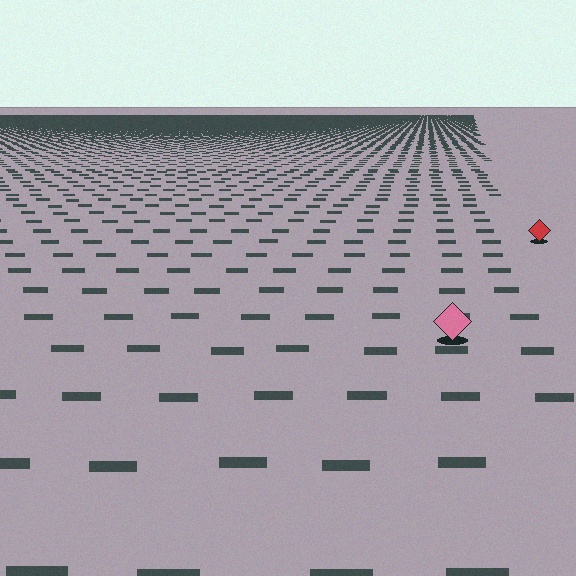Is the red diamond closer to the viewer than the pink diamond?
No. The pink diamond is closer — you can tell from the texture gradient: the ground texture is coarser near it.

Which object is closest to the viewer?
The pink diamond is closest. The texture marks near it are larger and more spread out.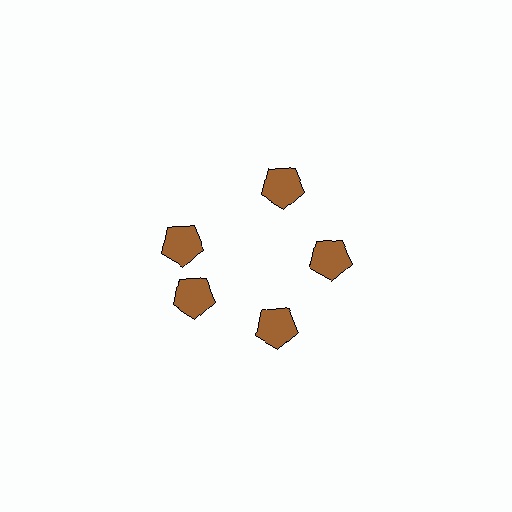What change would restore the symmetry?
The symmetry would be restored by rotating it back into even spacing with its neighbors so that all 5 pentagons sit at equal angles and equal distance from the center.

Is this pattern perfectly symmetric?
No. The 5 brown pentagons are arranged in a ring, but one element near the 10 o'clock position is rotated out of alignment along the ring, breaking the 5-fold rotational symmetry.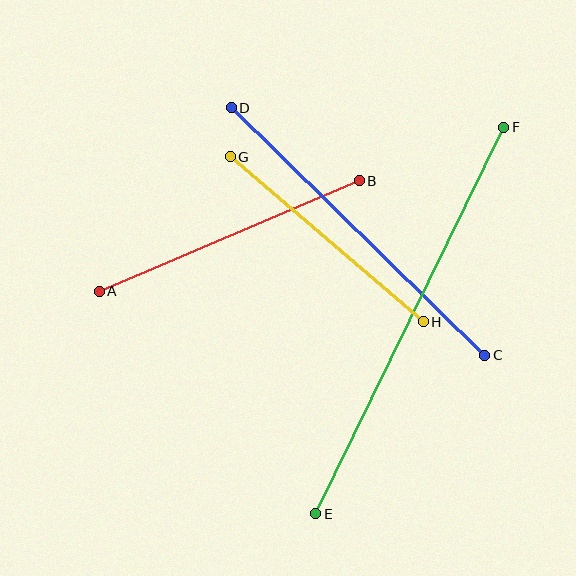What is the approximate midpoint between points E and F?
The midpoint is at approximately (410, 321) pixels.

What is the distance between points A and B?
The distance is approximately 282 pixels.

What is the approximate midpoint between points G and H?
The midpoint is at approximately (327, 239) pixels.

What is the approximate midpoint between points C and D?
The midpoint is at approximately (358, 231) pixels.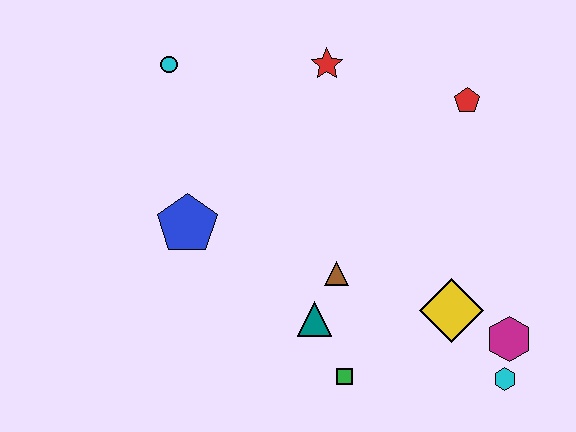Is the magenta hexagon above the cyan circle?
No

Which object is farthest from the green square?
The cyan circle is farthest from the green square.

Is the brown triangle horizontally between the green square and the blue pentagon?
Yes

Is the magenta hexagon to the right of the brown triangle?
Yes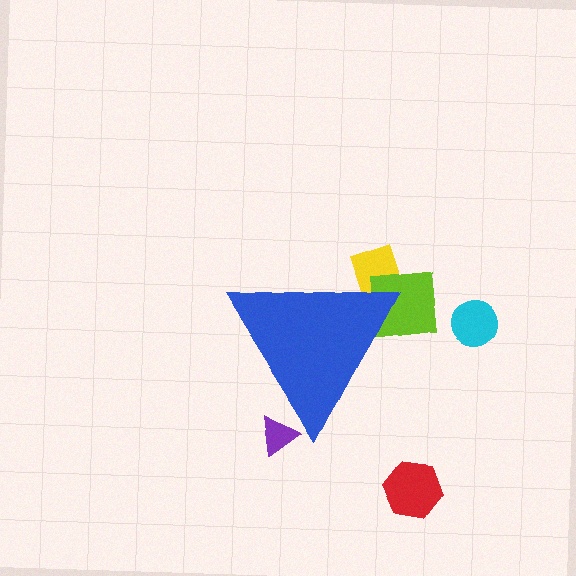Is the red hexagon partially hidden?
No, the red hexagon is fully visible.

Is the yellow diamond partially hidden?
Yes, the yellow diamond is partially hidden behind the blue triangle.